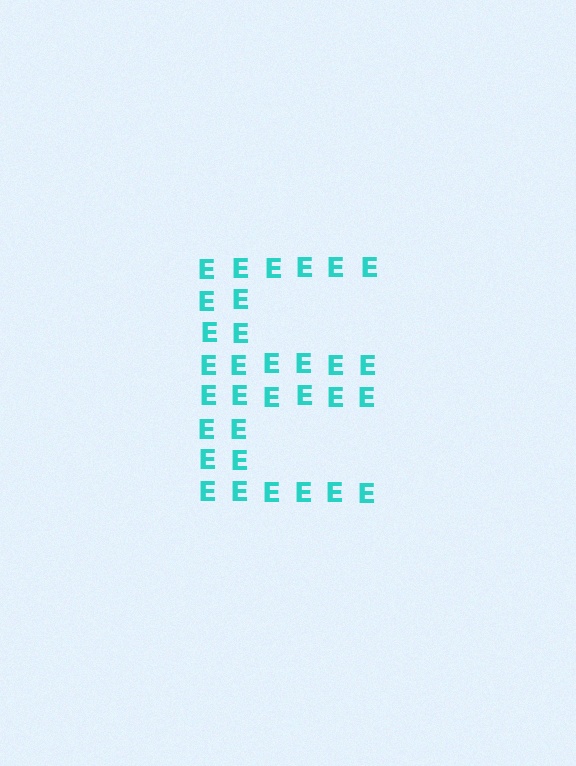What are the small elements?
The small elements are letter E's.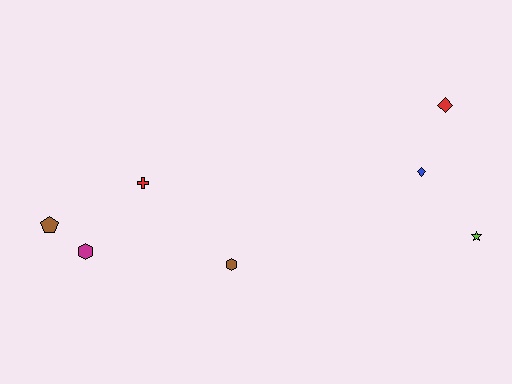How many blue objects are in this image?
There is 1 blue object.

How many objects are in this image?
There are 7 objects.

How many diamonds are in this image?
There are 2 diamonds.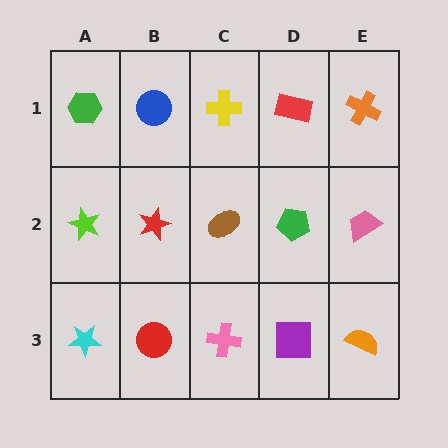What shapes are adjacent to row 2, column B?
A blue circle (row 1, column B), a red circle (row 3, column B), a lime star (row 2, column A), a brown ellipse (row 2, column C).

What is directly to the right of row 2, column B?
A brown ellipse.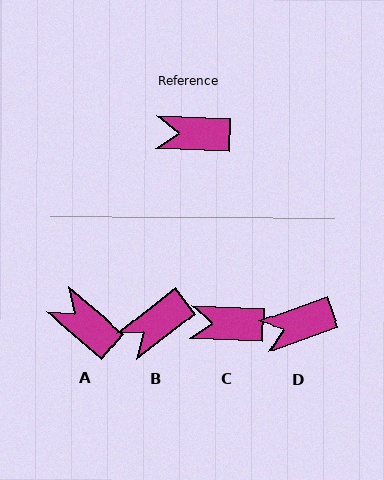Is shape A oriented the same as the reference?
No, it is off by about 38 degrees.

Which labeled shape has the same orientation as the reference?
C.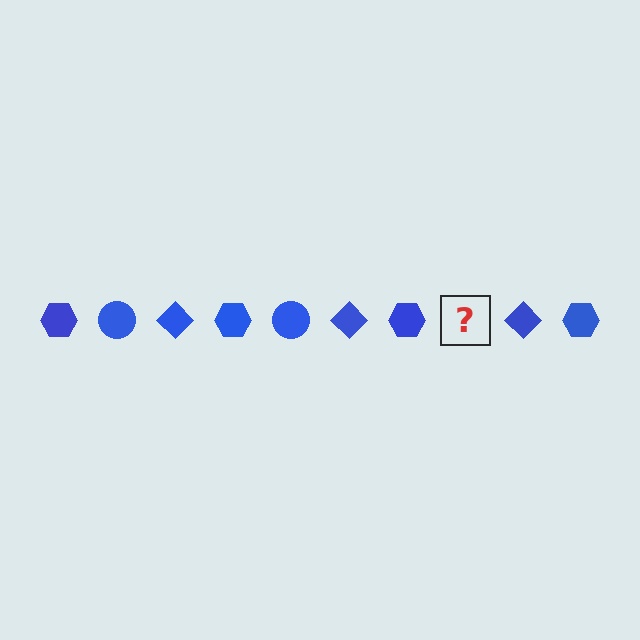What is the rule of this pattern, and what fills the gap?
The rule is that the pattern cycles through hexagon, circle, diamond shapes in blue. The gap should be filled with a blue circle.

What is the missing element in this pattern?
The missing element is a blue circle.